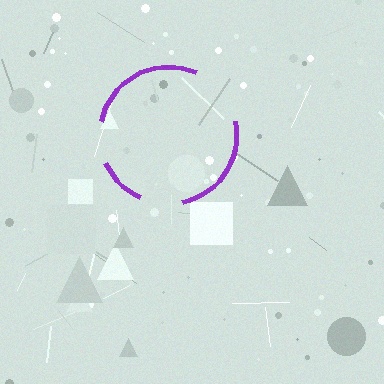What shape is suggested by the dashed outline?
The dashed outline suggests a circle.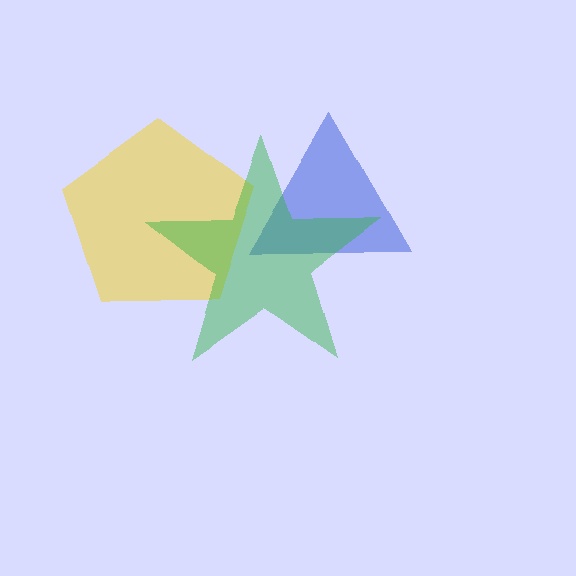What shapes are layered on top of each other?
The layered shapes are: a blue triangle, a yellow pentagon, a green star.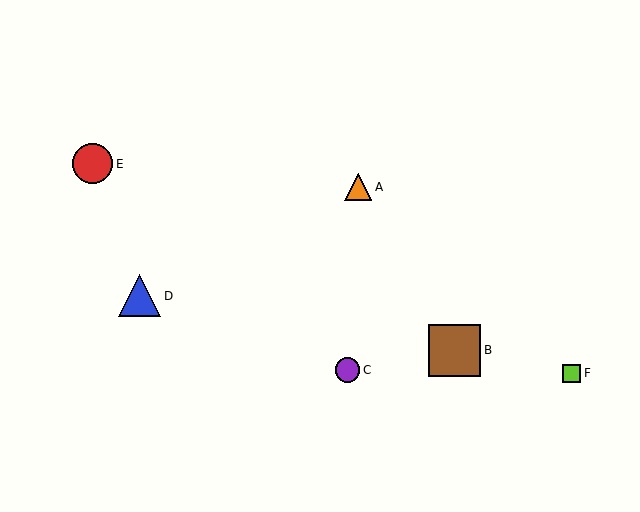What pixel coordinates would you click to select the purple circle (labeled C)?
Click at (347, 370) to select the purple circle C.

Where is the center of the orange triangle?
The center of the orange triangle is at (358, 187).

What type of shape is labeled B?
Shape B is a brown square.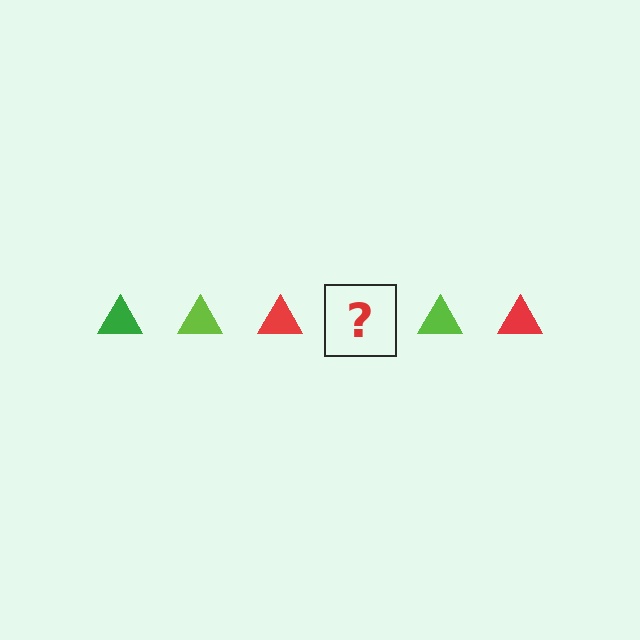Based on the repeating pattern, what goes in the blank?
The blank should be a green triangle.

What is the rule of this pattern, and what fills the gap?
The rule is that the pattern cycles through green, lime, red triangles. The gap should be filled with a green triangle.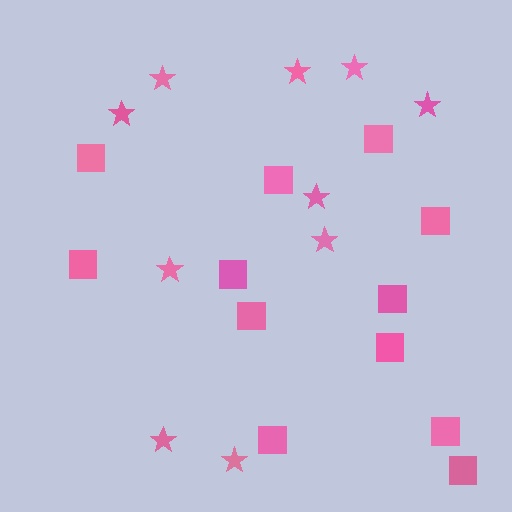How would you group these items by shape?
There are 2 groups: one group of stars (10) and one group of squares (12).